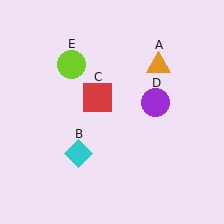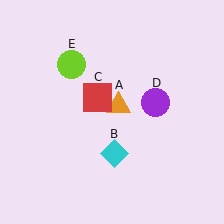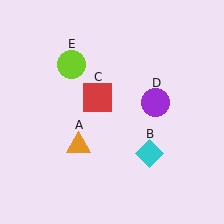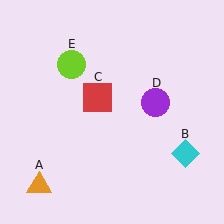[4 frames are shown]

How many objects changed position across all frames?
2 objects changed position: orange triangle (object A), cyan diamond (object B).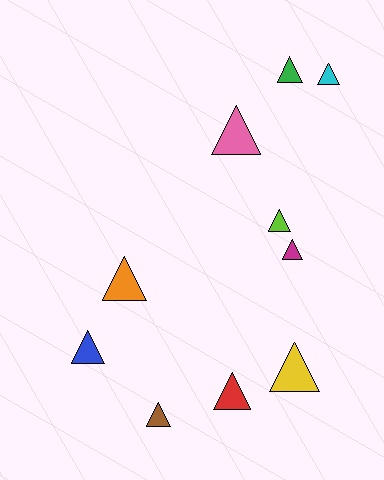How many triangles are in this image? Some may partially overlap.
There are 10 triangles.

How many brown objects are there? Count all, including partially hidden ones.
There is 1 brown object.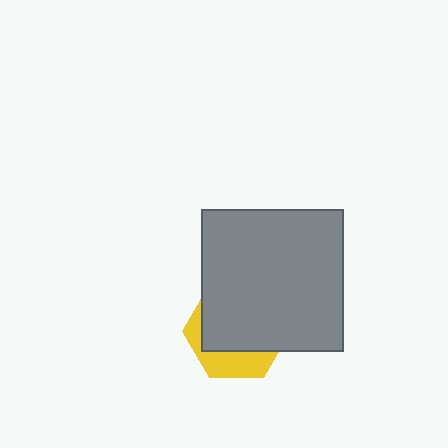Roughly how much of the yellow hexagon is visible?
A small part of it is visible (roughly 32%).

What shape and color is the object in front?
The object in front is a gray square.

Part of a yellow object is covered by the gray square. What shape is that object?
It is a hexagon.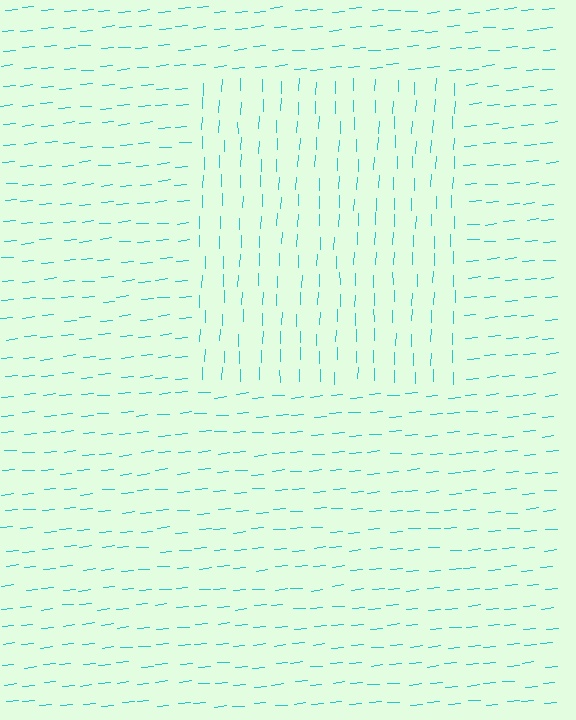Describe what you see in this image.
The image is filled with small cyan line segments. A rectangle region in the image has lines oriented differently from the surrounding lines, creating a visible texture boundary.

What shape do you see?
I see a rectangle.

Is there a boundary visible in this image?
Yes, there is a texture boundary formed by a change in line orientation.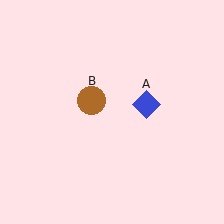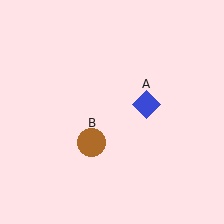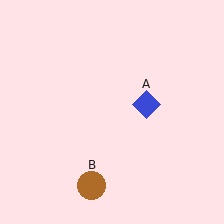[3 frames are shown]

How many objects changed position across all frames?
1 object changed position: brown circle (object B).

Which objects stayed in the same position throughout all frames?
Blue diamond (object A) remained stationary.